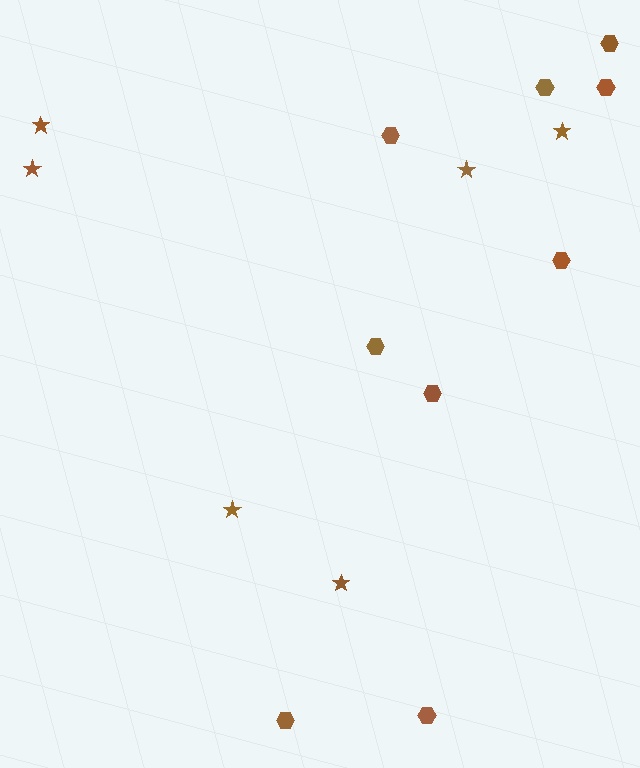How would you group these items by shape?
There are 2 groups: one group of stars (6) and one group of hexagons (9).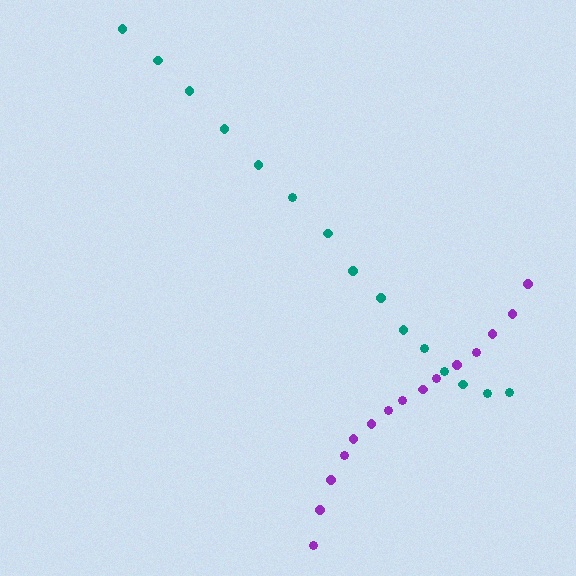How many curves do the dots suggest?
There are 2 distinct paths.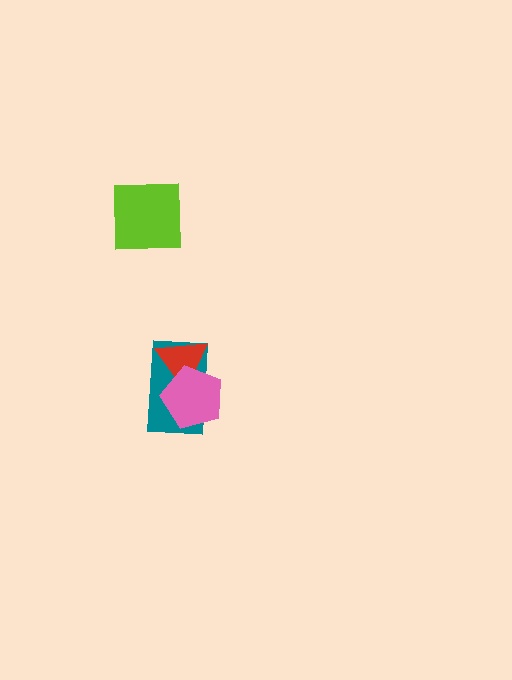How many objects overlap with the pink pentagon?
2 objects overlap with the pink pentagon.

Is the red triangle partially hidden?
Yes, it is partially covered by another shape.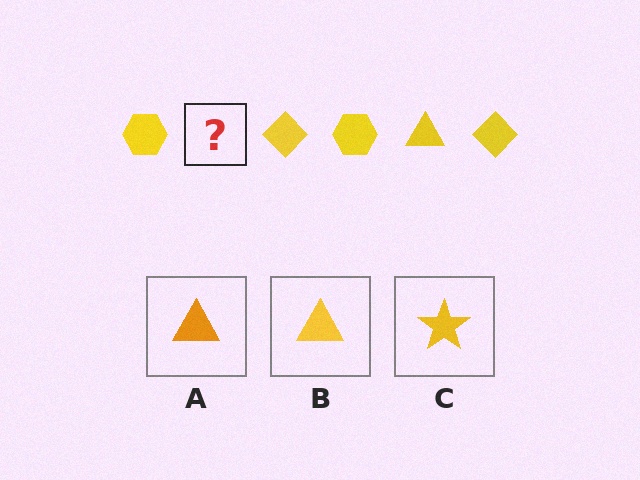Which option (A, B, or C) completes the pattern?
B.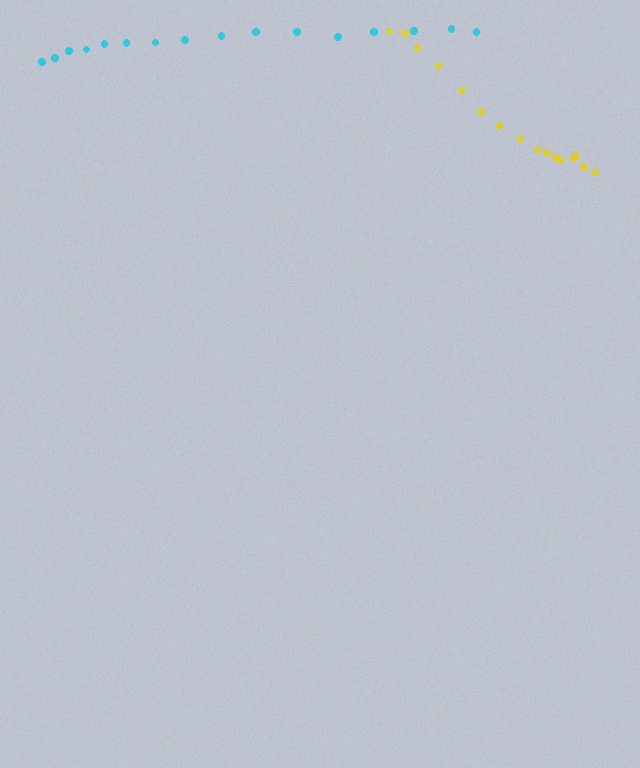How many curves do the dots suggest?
There are 2 distinct paths.